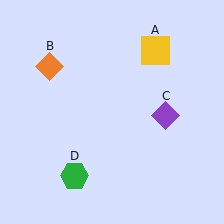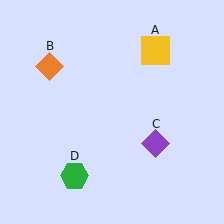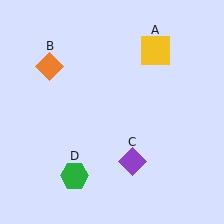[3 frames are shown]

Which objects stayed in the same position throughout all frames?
Yellow square (object A) and orange diamond (object B) and green hexagon (object D) remained stationary.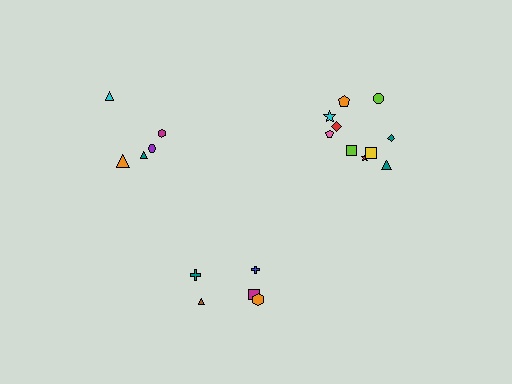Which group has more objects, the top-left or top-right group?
The top-right group.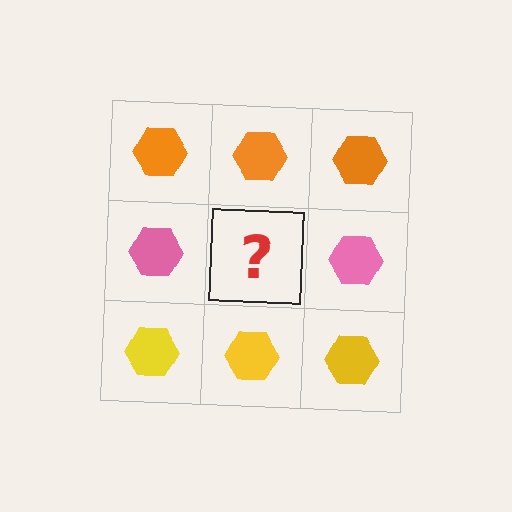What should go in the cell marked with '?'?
The missing cell should contain a pink hexagon.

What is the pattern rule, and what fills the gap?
The rule is that each row has a consistent color. The gap should be filled with a pink hexagon.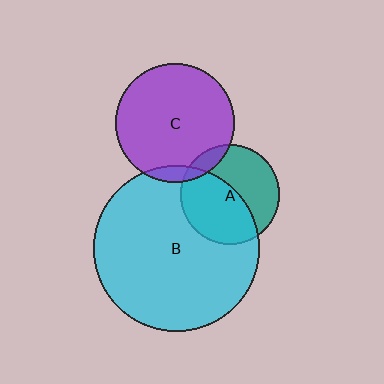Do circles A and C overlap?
Yes.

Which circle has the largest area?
Circle B (cyan).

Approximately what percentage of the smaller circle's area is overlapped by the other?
Approximately 10%.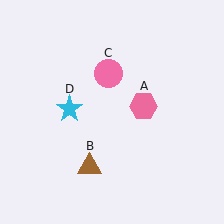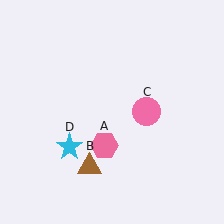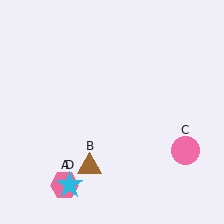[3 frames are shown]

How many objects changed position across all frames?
3 objects changed position: pink hexagon (object A), pink circle (object C), cyan star (object D).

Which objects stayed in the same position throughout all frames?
Brown triangle (object B) remained stationary.